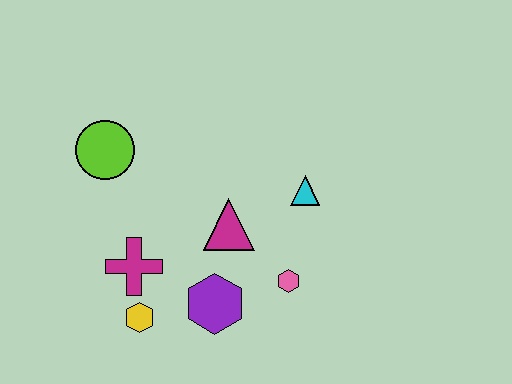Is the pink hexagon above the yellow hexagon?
Yes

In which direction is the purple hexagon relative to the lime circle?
The purple hexagon is below the lime circle.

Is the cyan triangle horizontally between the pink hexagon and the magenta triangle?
No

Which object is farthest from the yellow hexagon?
The cyan triangle is farthest from the yellow hexagon.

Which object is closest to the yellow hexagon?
The magenta cross is closest to the yellow hexagon.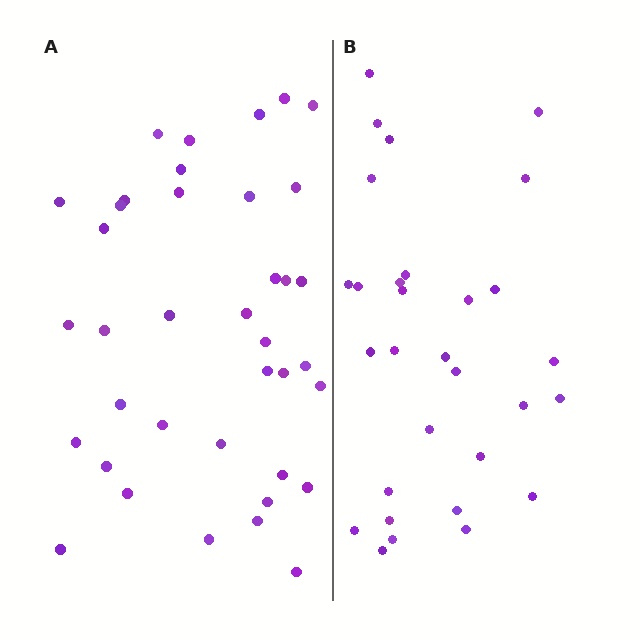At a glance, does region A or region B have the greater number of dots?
Region A (the left region) has more dots.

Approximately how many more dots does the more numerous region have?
Region A has roughly 8 or so more dots than region B.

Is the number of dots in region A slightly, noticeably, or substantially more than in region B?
Region A has noticeably more, but not dramatically so. The ratio is roughly 1.3 to 1.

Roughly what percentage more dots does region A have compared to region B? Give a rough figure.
About 25% more.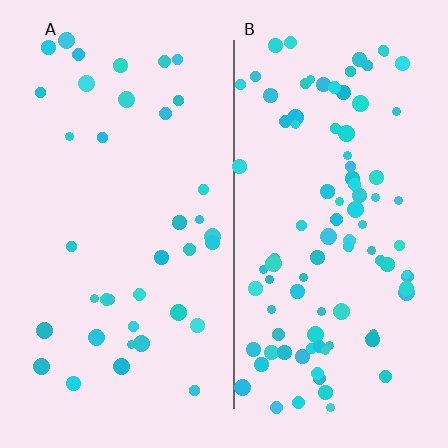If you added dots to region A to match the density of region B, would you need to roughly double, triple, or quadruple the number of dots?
Approximately triple.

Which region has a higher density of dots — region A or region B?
B (the right).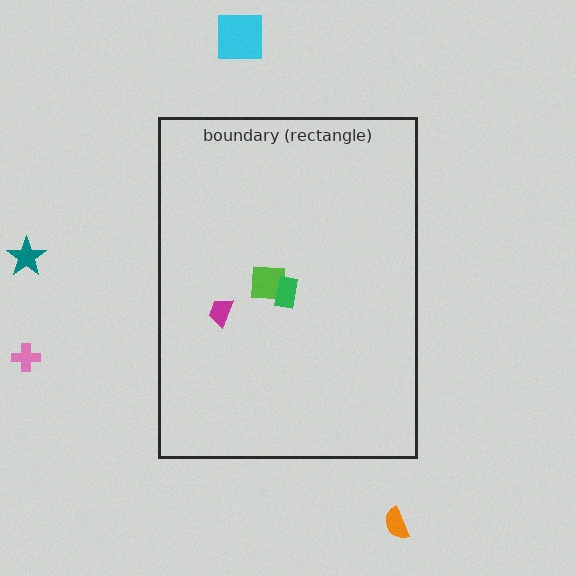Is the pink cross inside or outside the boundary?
Outside.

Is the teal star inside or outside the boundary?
Outside.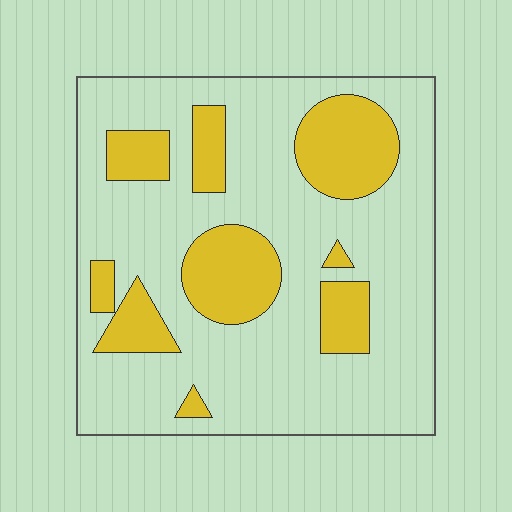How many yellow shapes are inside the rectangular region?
9.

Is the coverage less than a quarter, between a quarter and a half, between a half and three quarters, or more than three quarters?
Between a quarter and a half.